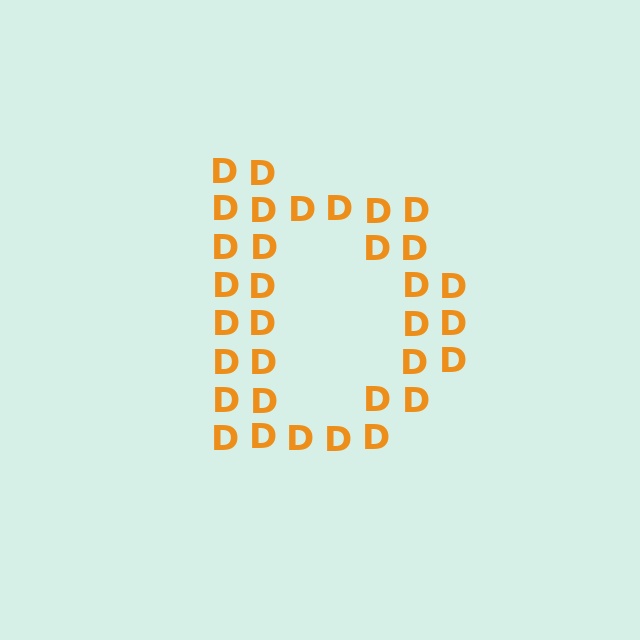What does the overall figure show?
The overall figure shows the letter D.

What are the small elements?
The small elements are letter D's.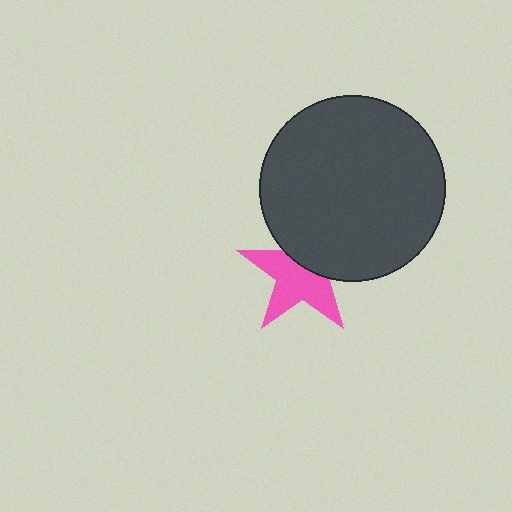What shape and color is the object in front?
The object in front is a dark gray circle.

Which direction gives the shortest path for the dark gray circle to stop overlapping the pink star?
Moving up gives the shortest separation.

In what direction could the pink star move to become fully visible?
The pink star could move down. That would shift it out from behind the dark gray circle entirely.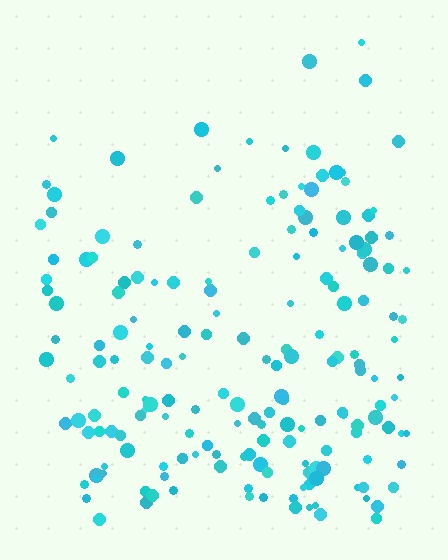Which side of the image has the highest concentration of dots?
The bottom.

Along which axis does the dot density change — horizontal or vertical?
Vertical.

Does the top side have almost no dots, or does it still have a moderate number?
Still a moderate number, just noticeably fewer than the bottom.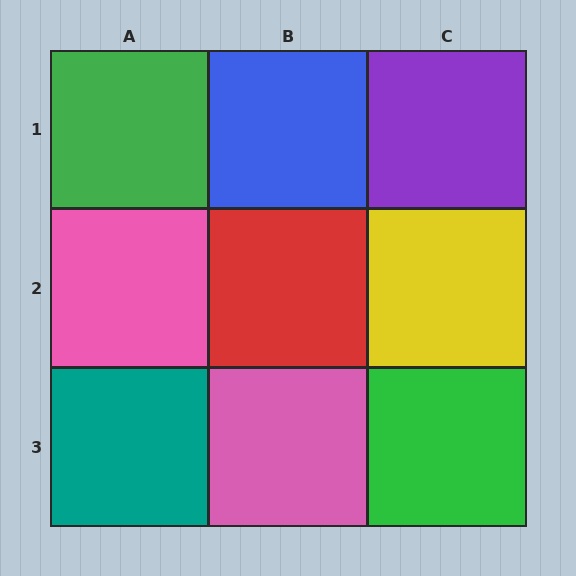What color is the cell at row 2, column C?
Yellow.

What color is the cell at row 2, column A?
Pink.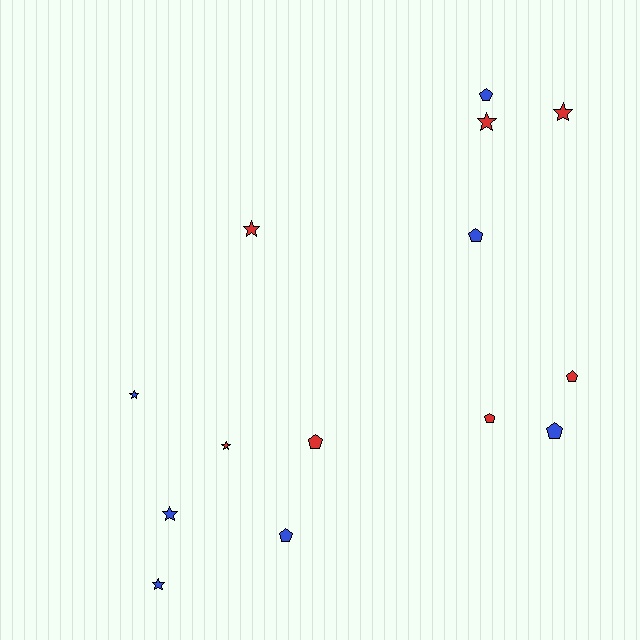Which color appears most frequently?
Blue, with 7 objects.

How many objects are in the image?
There are 14 objects.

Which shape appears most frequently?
Pentagon, with 7 objects.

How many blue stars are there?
There are 3 blue stars.